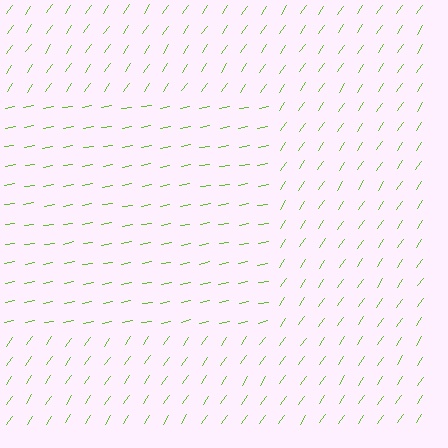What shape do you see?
I see a rectangle.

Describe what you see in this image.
The image is filled with small lime line segments. A rectangle region in the image has lines oriented differently from the surrounding lines, creating a visible texture boundary.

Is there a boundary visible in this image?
Yes, there is a texture boundary formed by a change in line orientation.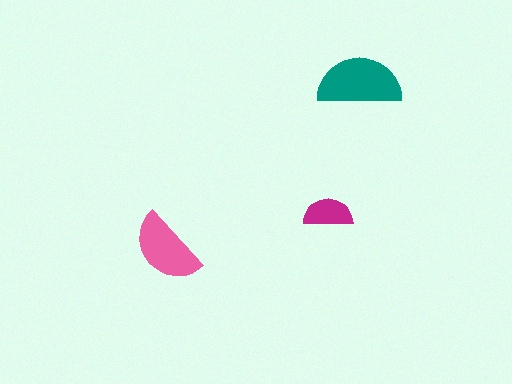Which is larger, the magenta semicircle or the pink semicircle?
The pink one.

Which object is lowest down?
The pink semicircle is bottommost.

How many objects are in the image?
There are 3 objects in the image.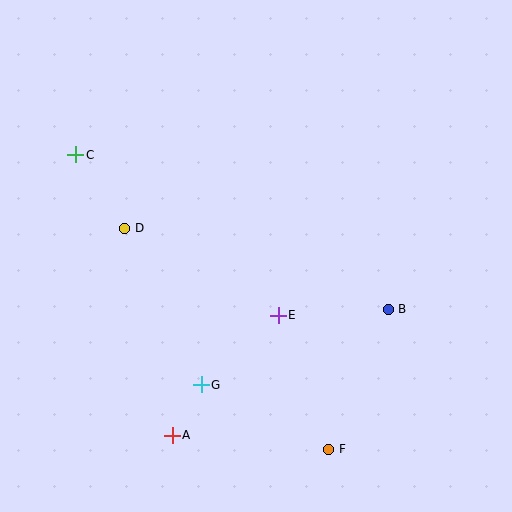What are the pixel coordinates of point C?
Point C is at (76, 155).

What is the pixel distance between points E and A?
The distance between E and A is 160 pixels.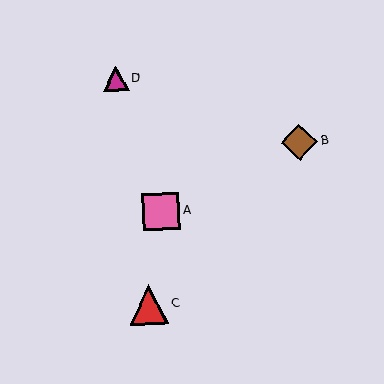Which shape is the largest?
The red triangle (labeled C) is the largest.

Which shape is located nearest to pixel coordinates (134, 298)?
The red triangle (labeled C) at (149, 305) is nearest to that location.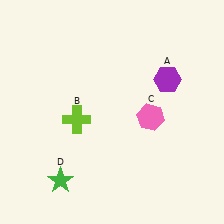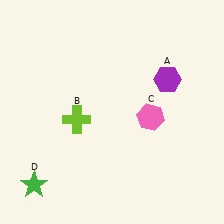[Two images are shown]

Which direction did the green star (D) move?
The green star (D) moved left.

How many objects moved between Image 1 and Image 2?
1 object moved between the two images.